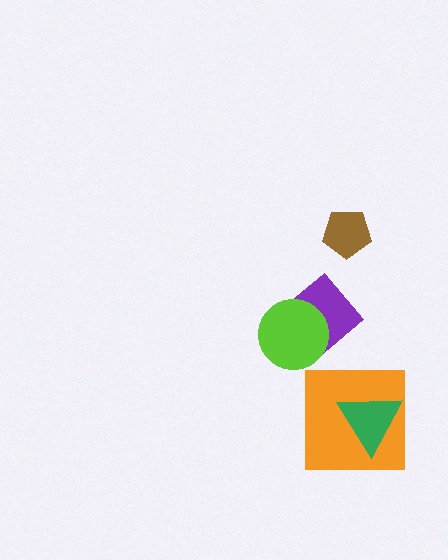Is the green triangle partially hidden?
No, no other shape covers it.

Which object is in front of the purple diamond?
The lime circle is in front of the purple diamond.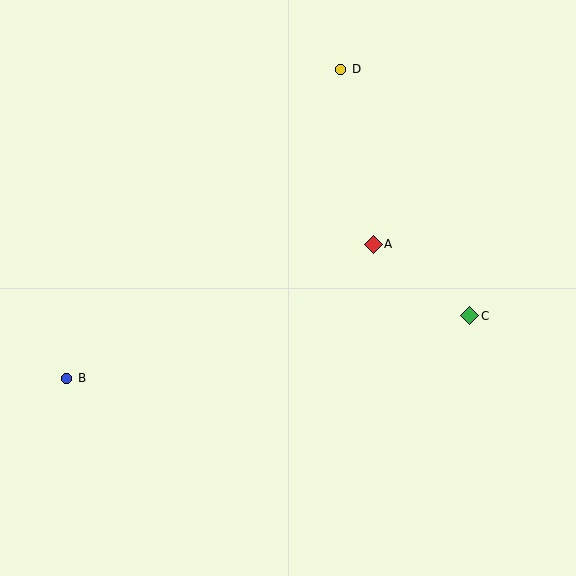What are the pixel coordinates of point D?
Point D is at (341, 69).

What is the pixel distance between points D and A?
The distance between D and A is 178 pixels.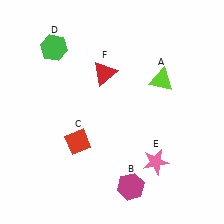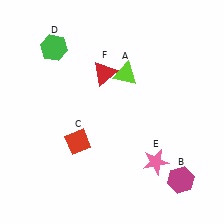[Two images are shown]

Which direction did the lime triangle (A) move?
The lime triangle (A) moved left.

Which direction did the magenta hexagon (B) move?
The magenta hexagon (B) moved right.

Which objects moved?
The objects that moved are: the lime triangle (A), the magenta hexagon (B).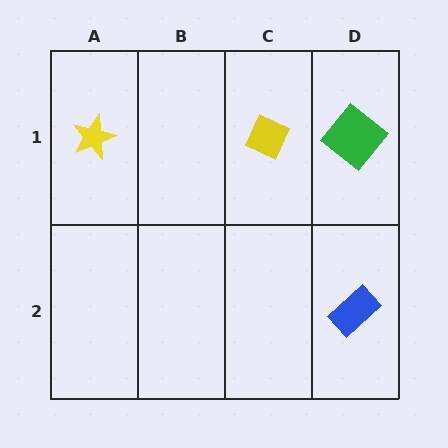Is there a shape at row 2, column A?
No, that cell is empty.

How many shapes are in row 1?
3 shapes.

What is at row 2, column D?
A blue rectangle.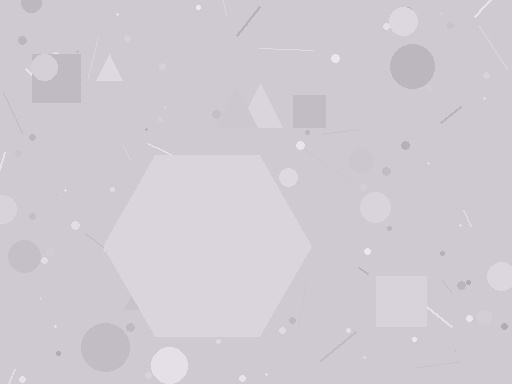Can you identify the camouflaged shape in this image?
The camouflaged shape is a hexagon.